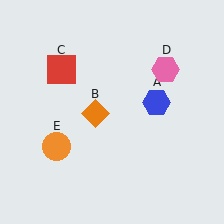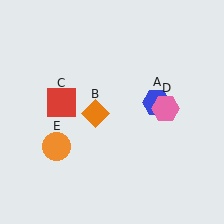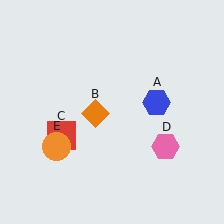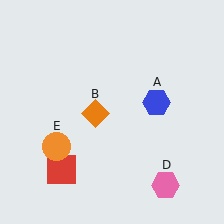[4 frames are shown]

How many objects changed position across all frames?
2 objects changed position: red square (object C), pink hexagon (object D).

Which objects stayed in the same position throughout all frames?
Blue hexagon (object A) and orange diamond (object B) and orange circle (object E) remained stationary.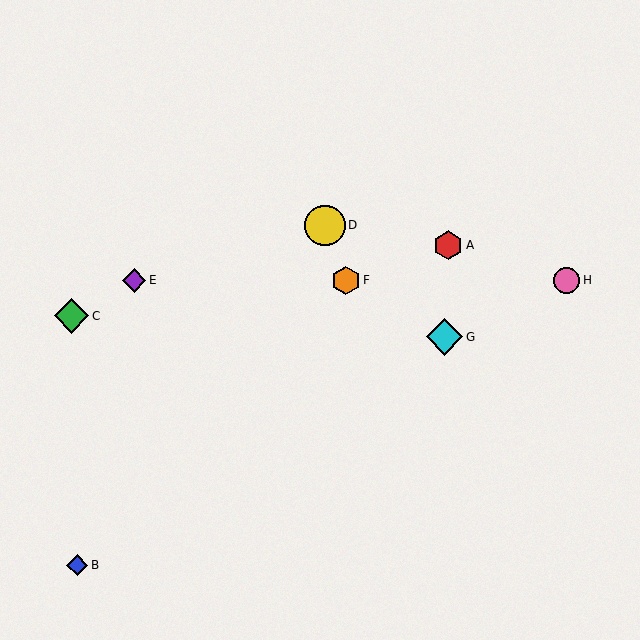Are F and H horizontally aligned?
Yes, both are at y≈280.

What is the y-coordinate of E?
Object E is at y≈280.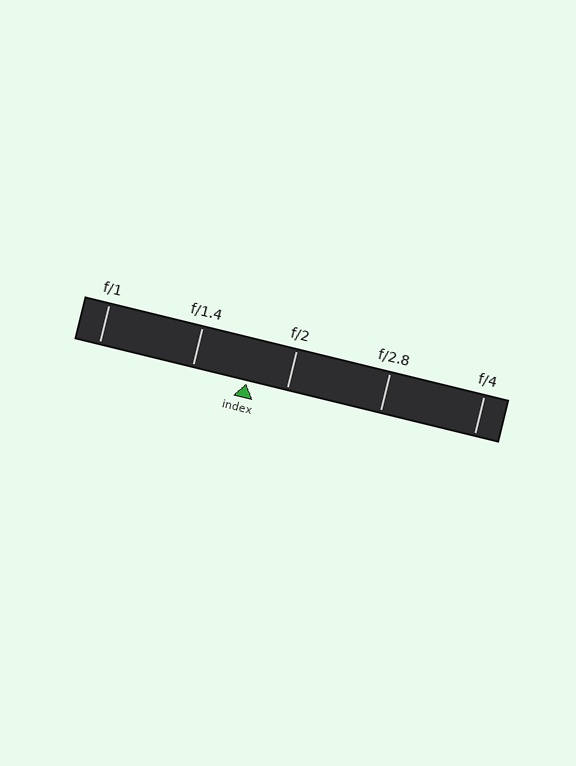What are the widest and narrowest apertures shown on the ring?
The widest aperture shown is f/1 and the narrowest is f/4.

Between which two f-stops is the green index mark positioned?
The index mark is between f/1.4 and f/2.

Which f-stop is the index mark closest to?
The index mark is closest to f/2.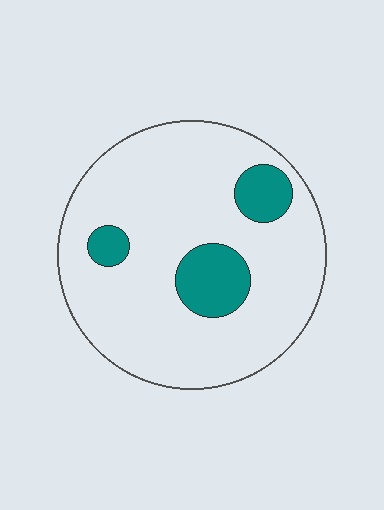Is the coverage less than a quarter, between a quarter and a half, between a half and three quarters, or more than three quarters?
Less than a quarter.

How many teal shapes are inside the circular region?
3.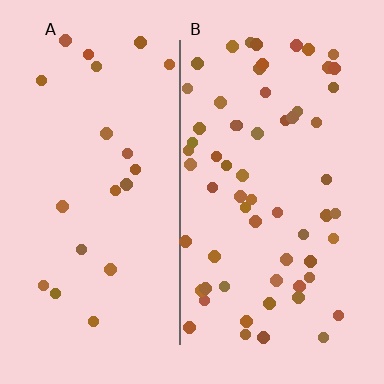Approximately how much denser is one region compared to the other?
Approximately 2.9× — region B over region A.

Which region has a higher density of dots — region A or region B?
B (the right).